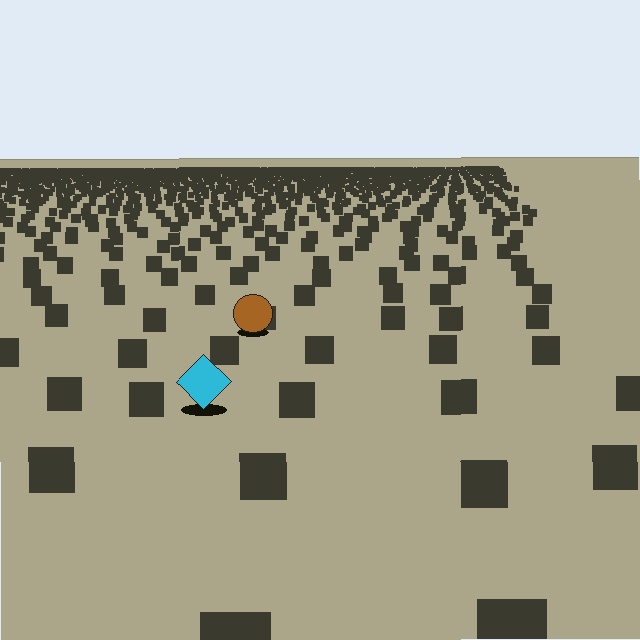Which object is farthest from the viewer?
The brown circle is farthest from the viewer. It appears smaller and the ground texture around it is denser.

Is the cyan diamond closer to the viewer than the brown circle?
Yes. The cyan diamond is closer — you can tell from the texture gradient: the ground texture is coarser near it.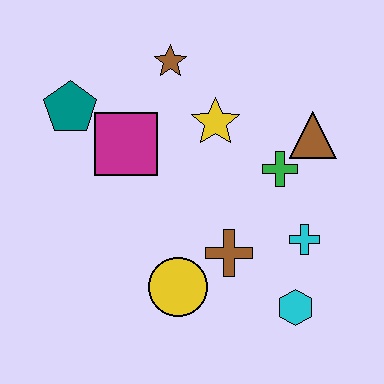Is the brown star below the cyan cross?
No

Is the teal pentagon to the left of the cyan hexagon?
Yes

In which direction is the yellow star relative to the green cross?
The yellow star is to the left of the green cross.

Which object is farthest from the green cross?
The teal pentagon is farthest from the green cross.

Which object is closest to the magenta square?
The teal pentagon is closest to the magenta square.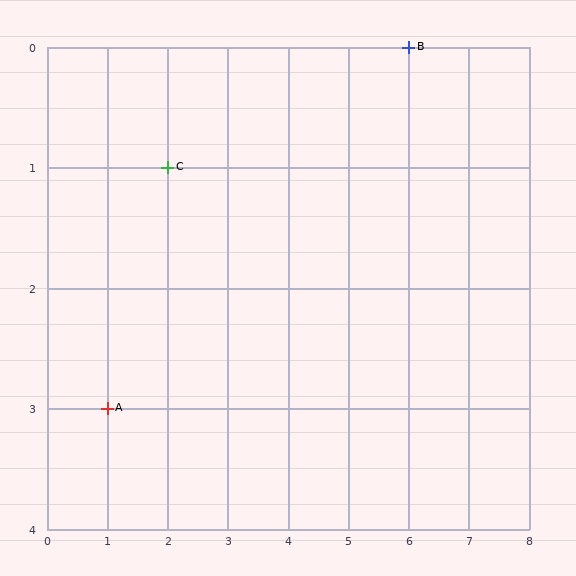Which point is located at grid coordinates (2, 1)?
Point C is at (2, 1).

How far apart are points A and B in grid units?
Points A and B are 5 columns and 3 rows apart (about 5.8 grid units diagonally).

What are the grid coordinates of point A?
Point A is at grid coordinates (1, 3).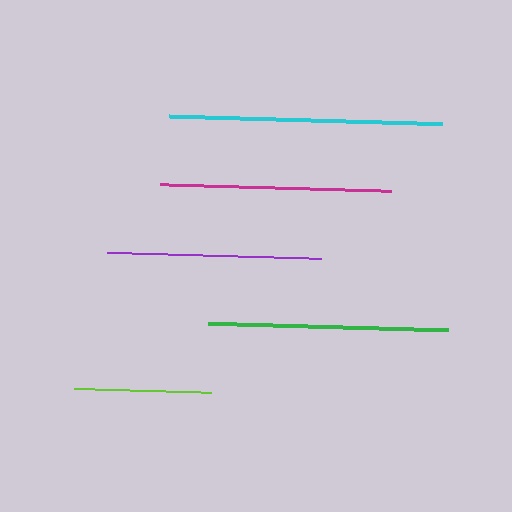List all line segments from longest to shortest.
From longest to shortest: cyan, green, magenta, purple, lime.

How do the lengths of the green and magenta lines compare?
The green and magenta lines are approximately the same length.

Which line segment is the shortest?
The lime line is the shortest at approximately 137 pixels.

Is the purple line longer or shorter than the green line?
The green line is longer than the purple line.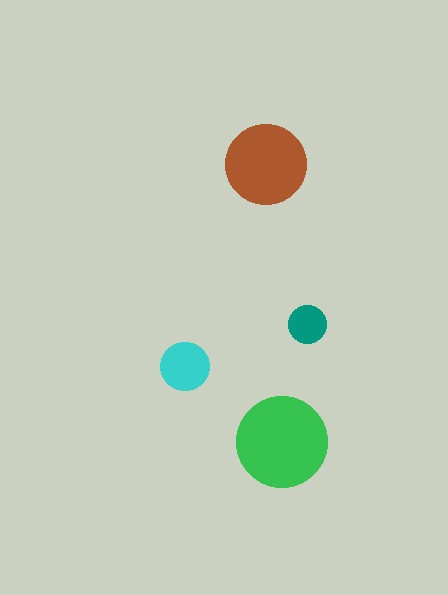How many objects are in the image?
There are 4 objects in the image.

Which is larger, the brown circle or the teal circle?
The brown one.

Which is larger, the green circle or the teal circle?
The green one.